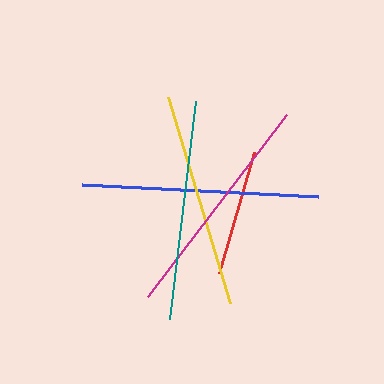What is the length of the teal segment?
The teal segment is approximately 219 pixels long.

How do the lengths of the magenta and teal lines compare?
The magenta and teal lines are approximately the same length.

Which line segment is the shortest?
The red line is the shortest at approximately 126 pixels.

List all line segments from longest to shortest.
From longest to shortest: blue, magenta, teal, yellow, red.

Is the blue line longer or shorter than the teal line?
The blue line is longer than the teal line.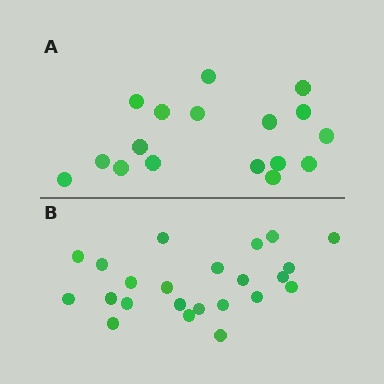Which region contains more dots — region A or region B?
Region B (the bottom region) has more dots.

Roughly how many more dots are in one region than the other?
Region B has about 6 more dots than region A.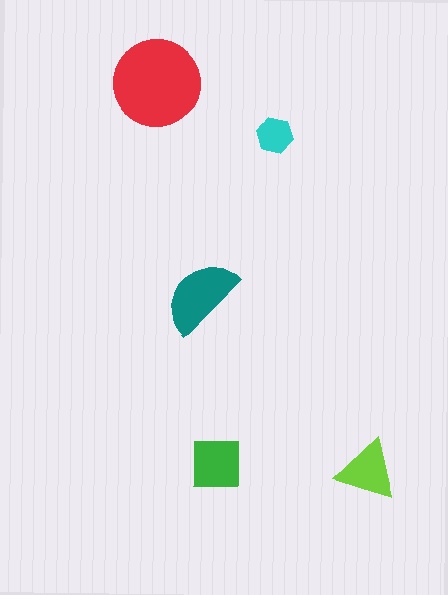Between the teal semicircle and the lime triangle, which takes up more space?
The teal semicircle.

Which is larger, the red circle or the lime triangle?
The red circle.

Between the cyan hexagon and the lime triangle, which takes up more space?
The lime triangle.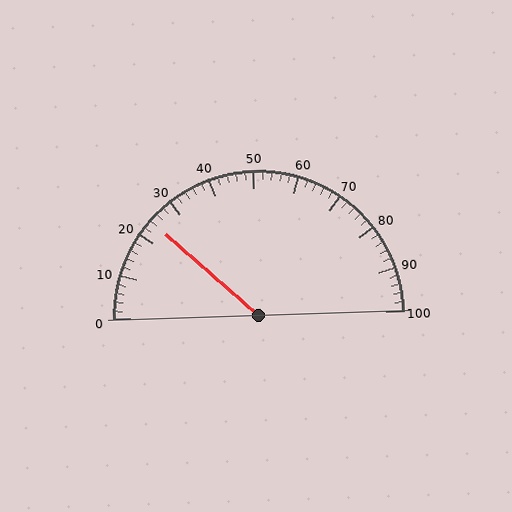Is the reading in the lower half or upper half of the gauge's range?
The reading is in the lower half of the range (0 to 100).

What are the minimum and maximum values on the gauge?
The gauge ranges from 0 to 100.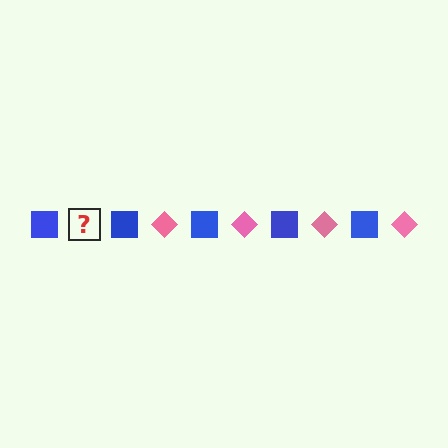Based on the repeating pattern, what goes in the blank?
The blank should be a pink diamond.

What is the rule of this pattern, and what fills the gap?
The rule is that the pattern alternates between blue square and pink diamond. The gap should be filled with a pink diamond.